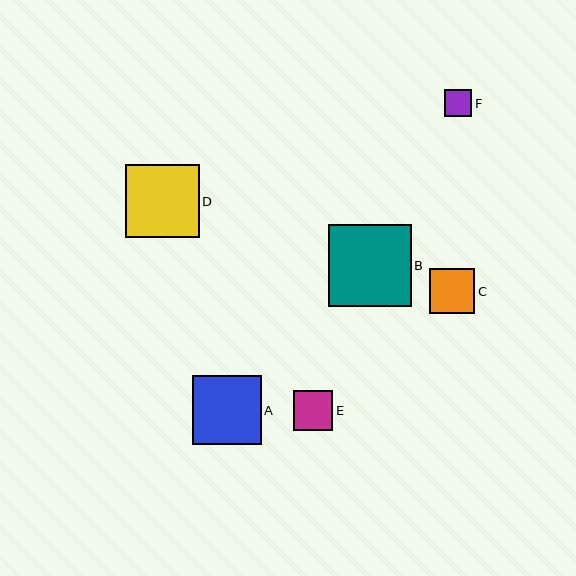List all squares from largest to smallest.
From largest to smallest: B, D, A, C, E, F.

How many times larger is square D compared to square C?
Square D is approximately 1.6 times the size of square C.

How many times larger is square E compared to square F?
Square E is approximately 1.5 times the size of square F.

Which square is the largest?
Square B is the largest with a size of approximately 82 pixels.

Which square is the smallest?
Square F is the smallest with a size of approximately 27 pixels.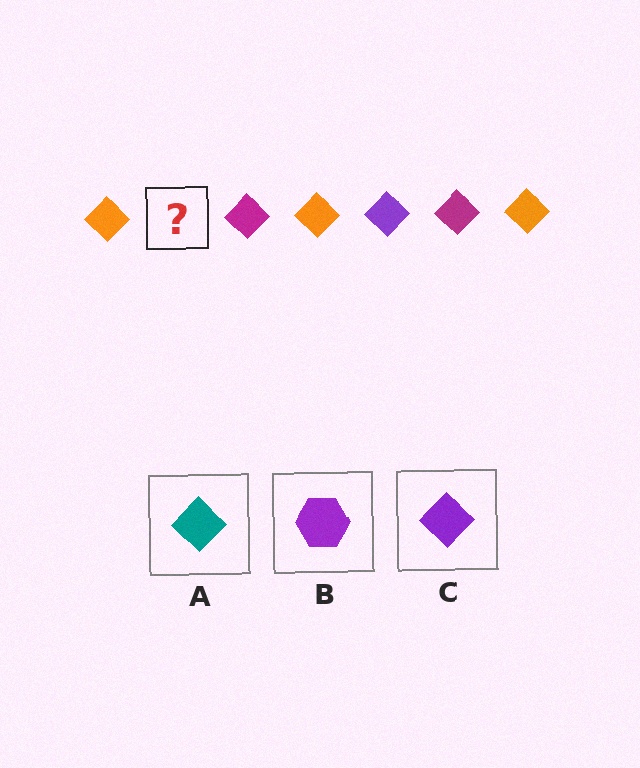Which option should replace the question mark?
Option C.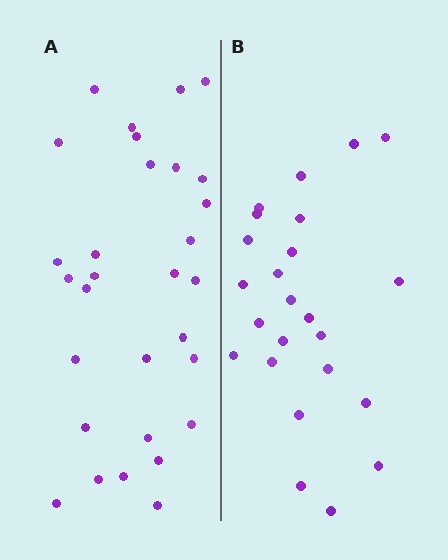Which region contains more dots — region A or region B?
Region A (the left region) has more dots.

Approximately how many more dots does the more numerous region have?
Region A has about 6 more dots than region B.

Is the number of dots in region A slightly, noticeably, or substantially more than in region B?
Region A has noticeably more, but not dramatically so. The ratio is roughly 1.2 to 1.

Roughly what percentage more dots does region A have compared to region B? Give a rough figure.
About 25% more.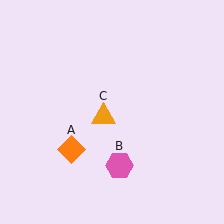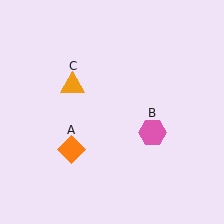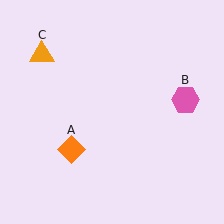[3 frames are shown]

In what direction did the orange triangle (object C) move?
The orange triangle (object C) moved up and to the left.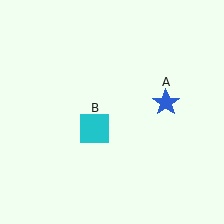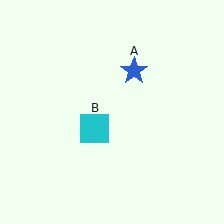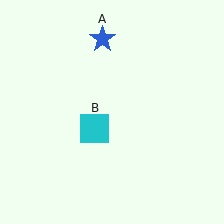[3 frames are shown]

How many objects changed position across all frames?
1 object changed position: blue star (object A).